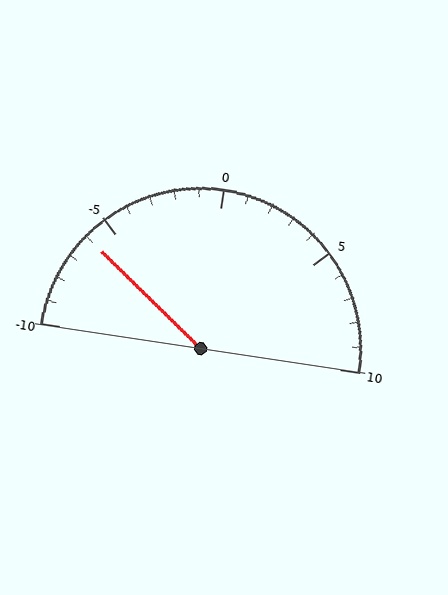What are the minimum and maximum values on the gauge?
The gauge ranges from -10 to 10.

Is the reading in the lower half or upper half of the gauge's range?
The reading is in the lower half of the range (-10 to 10).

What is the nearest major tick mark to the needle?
The nearest major tick mark is -5.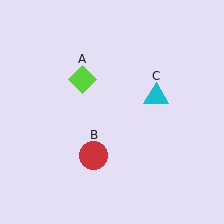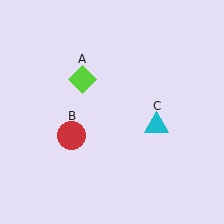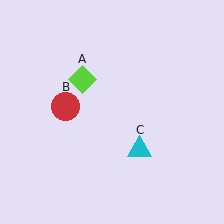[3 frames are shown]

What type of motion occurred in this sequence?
The red circle (object B), cyan triangle (object C) rotated clockwise around the center of the scene.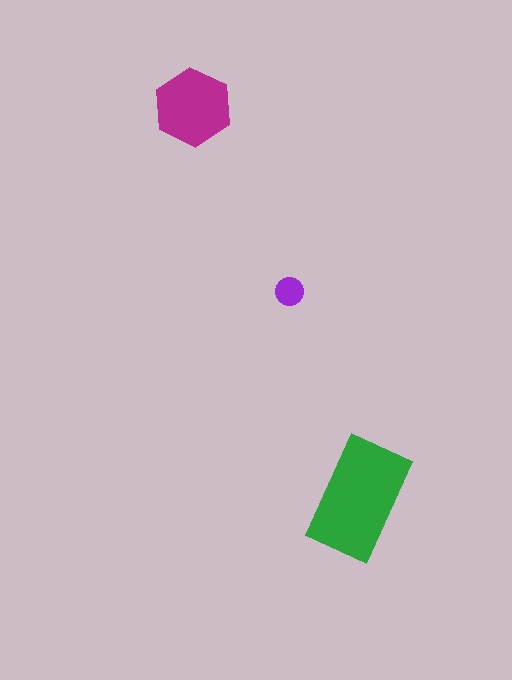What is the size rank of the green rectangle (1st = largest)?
1st.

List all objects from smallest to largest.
The purple circle, the magenta hexagon, the green rectangle.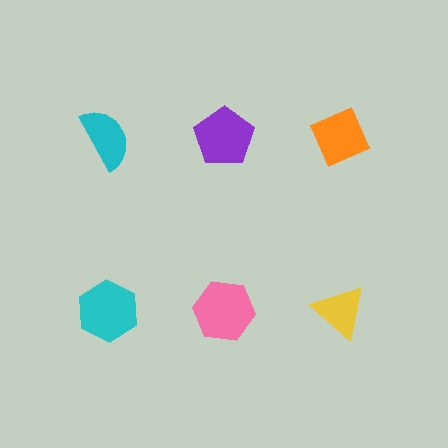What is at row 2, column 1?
A cyan hexagon.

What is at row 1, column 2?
A purple pentagon.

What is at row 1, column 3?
An orange diamond.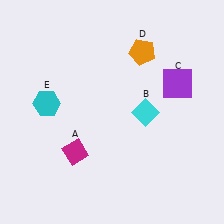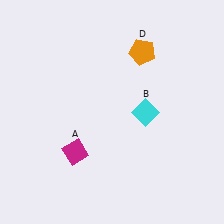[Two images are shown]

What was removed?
The purple square (C), the cyan hexagon (E) were removed in Image 2.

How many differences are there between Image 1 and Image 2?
There are 2 differences between the two images.